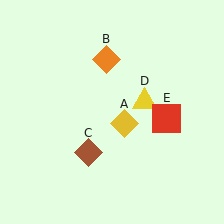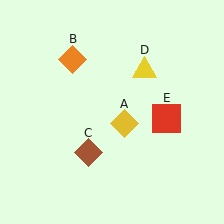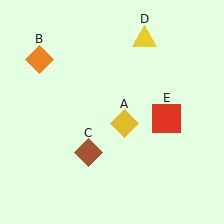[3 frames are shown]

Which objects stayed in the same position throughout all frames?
Yellow diamond (object A) and brown diamond (object C) and red square (object E) remained stationary.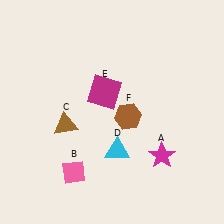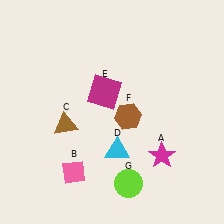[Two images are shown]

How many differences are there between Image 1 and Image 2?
There is 1 difference between the two images.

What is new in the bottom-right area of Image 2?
A lime circle (G) was added in the bottom-right area of Image 2.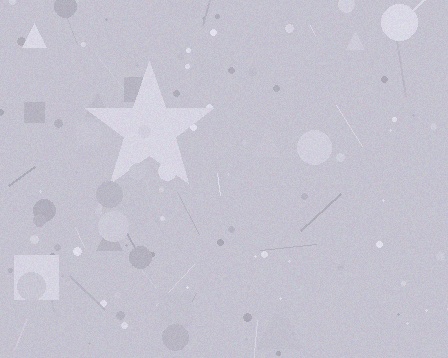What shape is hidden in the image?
A star is hidden in the image.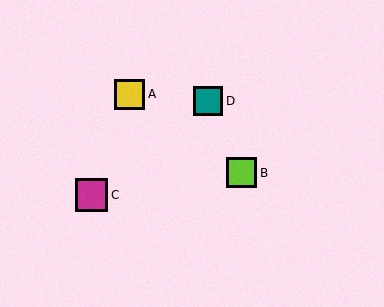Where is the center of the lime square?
The center of the lime square is at (242, 173).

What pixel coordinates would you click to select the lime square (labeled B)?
Click at (242, 173) to select the lime square B.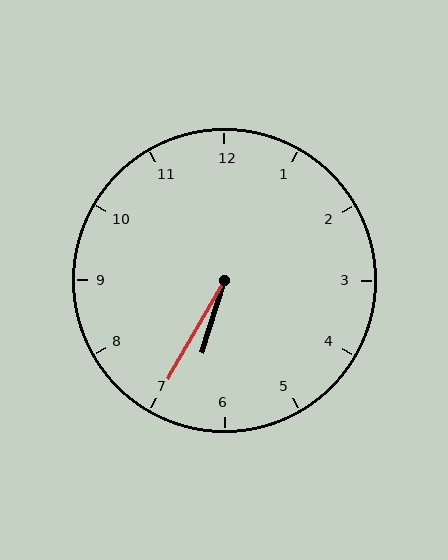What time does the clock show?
6:35.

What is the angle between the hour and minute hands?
Approximately 12 degrees.